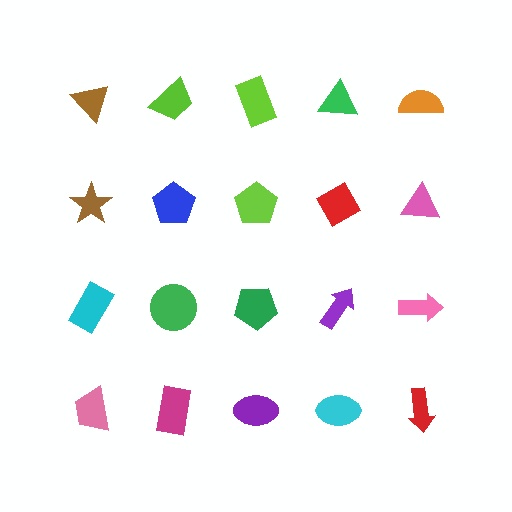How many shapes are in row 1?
5 shapes.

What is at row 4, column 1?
A pink trapezoid.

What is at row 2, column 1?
A brown star.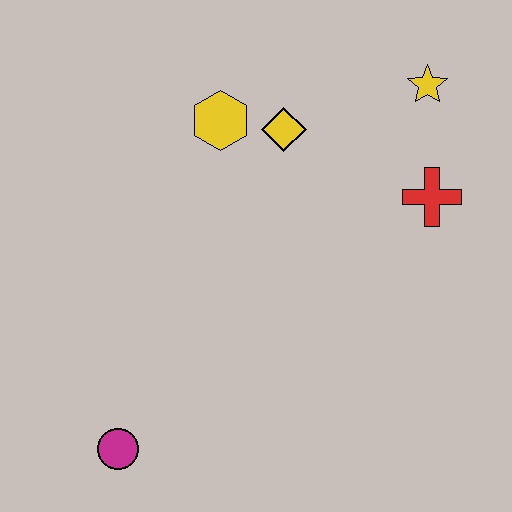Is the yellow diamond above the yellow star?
No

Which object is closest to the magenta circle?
The yellow hexagon is closest to the magenta circle.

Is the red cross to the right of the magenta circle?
Yes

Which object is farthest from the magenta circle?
The yellow star is farthest from the magenta circle.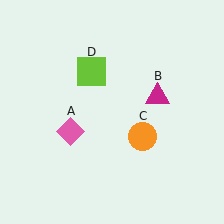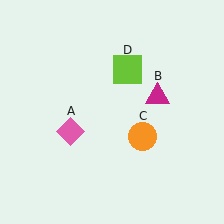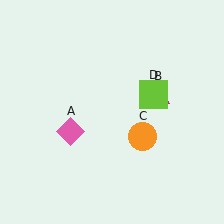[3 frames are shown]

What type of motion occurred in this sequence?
The lime square (object D) rotated clockwise around the center of the scene.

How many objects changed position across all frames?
1 object changed position: lime square (object D).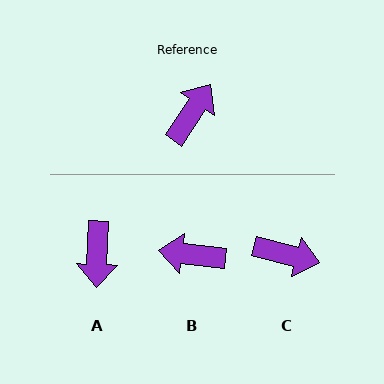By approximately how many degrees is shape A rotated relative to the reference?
Approximately 149 degrees clockwise.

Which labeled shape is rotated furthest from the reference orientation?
A, about 149 degrees away.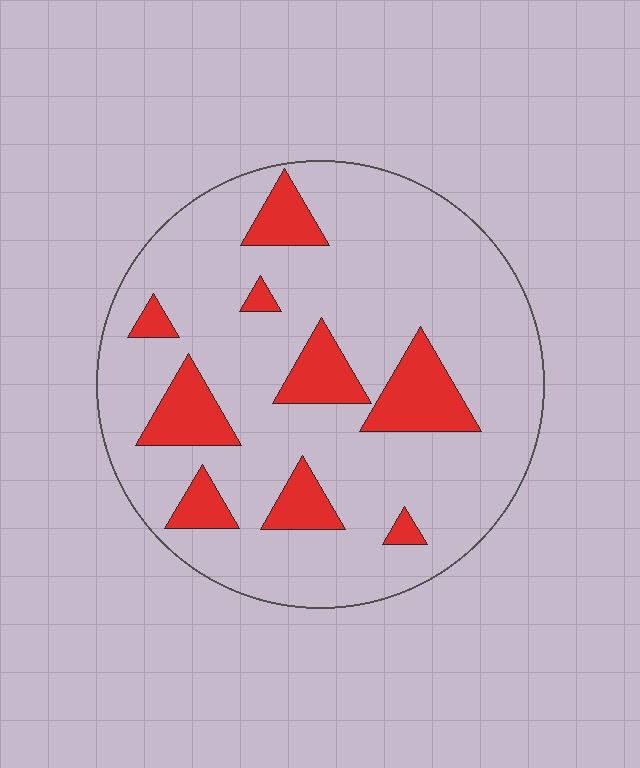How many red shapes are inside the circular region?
9.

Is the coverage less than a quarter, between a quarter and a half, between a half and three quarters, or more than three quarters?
Less than a quarter.